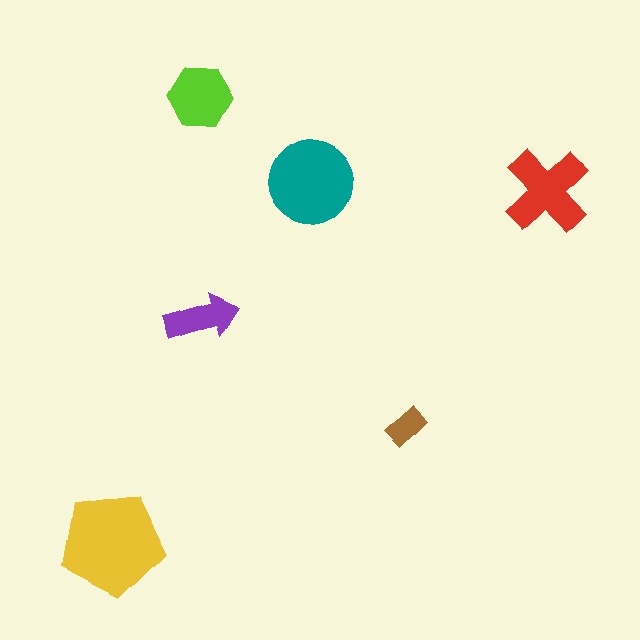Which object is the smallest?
The brown rectangle.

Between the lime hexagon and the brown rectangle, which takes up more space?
The lime hexagon.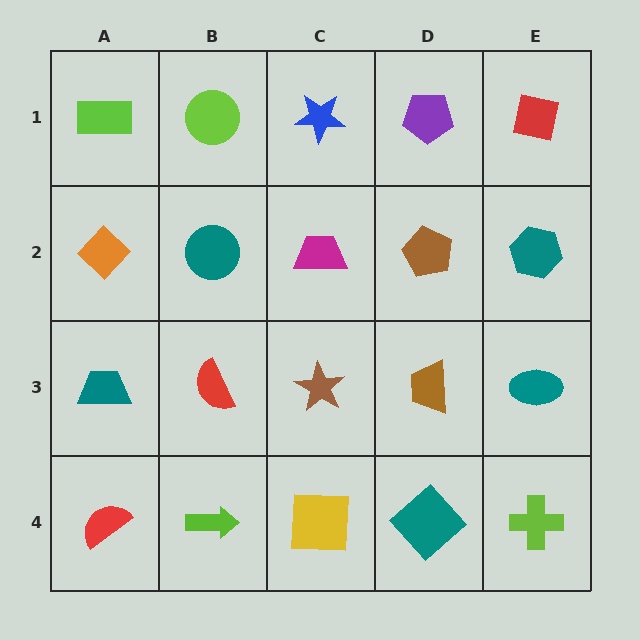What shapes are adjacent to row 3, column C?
A magenta trapezoid (row 2, column C), a yellow square (row 4, column C), a red semicircle (row 3, column B), a brown trapezoid (row 3, column D).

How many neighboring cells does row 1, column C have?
3.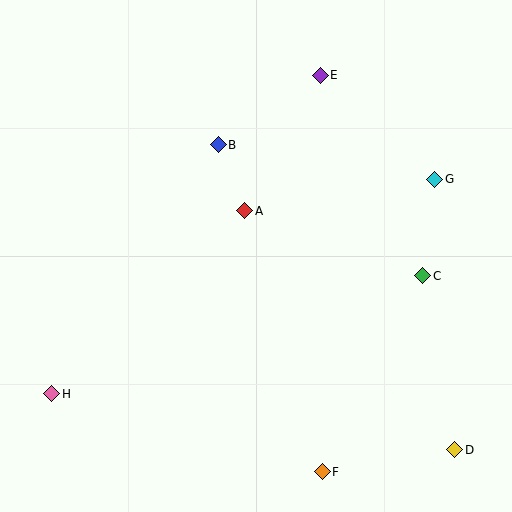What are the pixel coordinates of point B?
Point B is at (218, 145).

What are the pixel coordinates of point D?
Point D is at (455, 450).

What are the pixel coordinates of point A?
Point A is at (245, 211).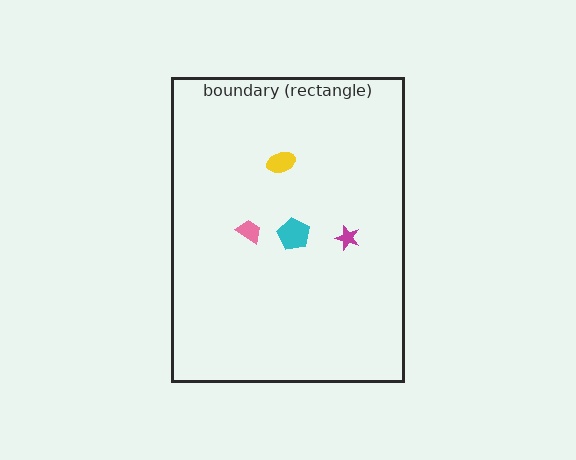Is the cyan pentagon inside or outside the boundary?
Inside.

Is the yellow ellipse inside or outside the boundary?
Inside.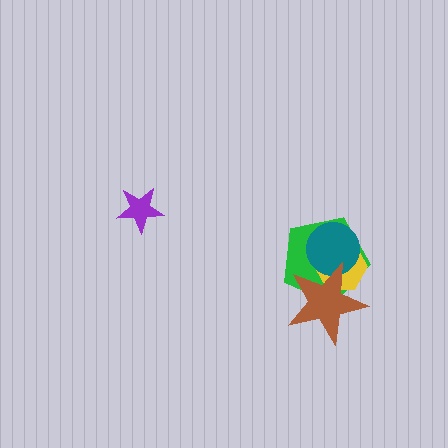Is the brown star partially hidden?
No, no other shape covers it.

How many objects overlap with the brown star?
3 objects overlap with the brown star.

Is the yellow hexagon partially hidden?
Yes, it is partially covered by another shape.